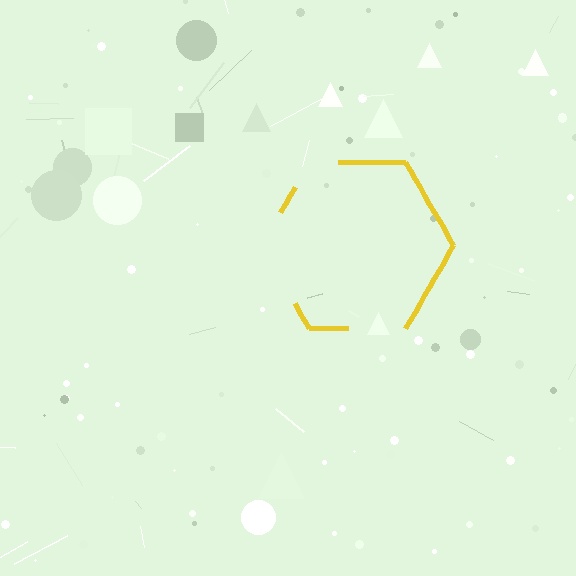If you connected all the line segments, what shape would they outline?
They would outline a hexagon.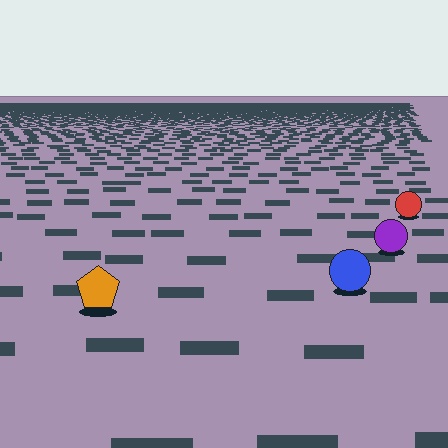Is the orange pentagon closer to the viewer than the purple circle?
Yes. The orange pentagon is closer — you can tell from the texture gradient: the ground texture is coarser near it.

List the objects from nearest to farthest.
From nearest to farthest: the orange pentagon, the blue circle, the purple circle, the red circle.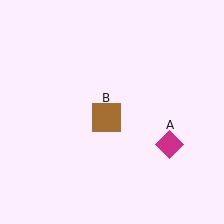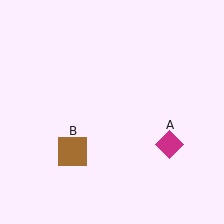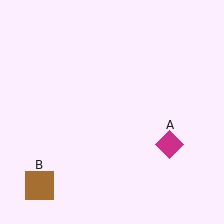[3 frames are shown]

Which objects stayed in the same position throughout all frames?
Magenta diamond (object A) remained stationary.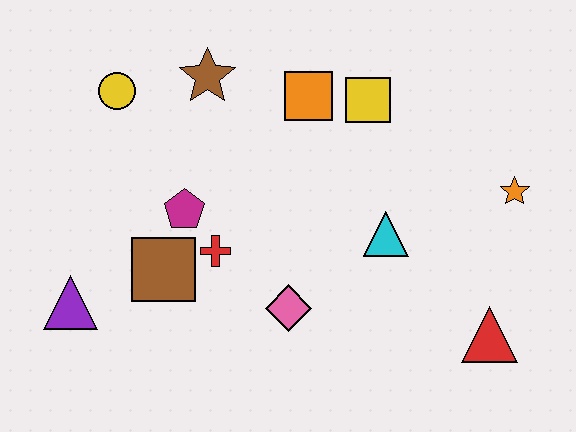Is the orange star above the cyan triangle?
Yes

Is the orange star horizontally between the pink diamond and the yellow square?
No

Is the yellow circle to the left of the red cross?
Yes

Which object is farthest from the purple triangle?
The orange star is farthest from the purple triangle.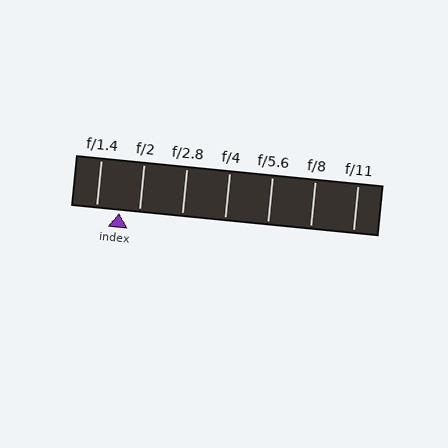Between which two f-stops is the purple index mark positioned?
The index mark is between f/1.4 and f/2.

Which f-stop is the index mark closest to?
The index mark is closest to f/2.